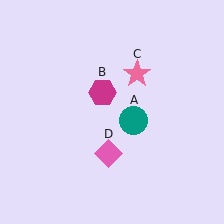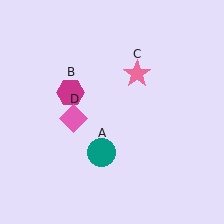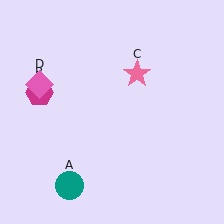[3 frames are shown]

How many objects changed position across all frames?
3 objects changed position: teal circle (object A), magenta hexagon (object B), pink diamond (object D).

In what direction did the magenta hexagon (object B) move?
The magenta hexagon (object B) moved left.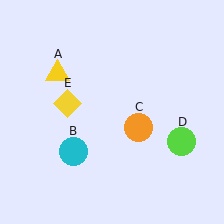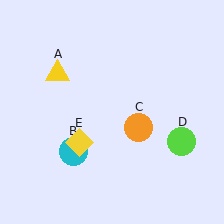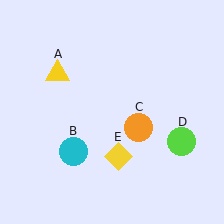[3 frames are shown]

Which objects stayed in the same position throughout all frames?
Yellow triangle (object A) and cyan circle (object B) and orange circle (object C) and lime circle (object D) remained stationary.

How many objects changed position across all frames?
1 object changed position: yellow diamond (object E).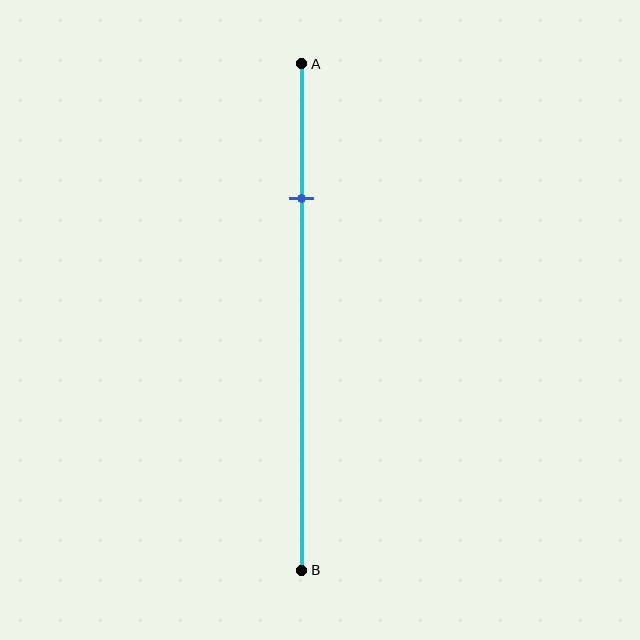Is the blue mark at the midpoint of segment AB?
No, the mark is at about 25% from A, not at the 50% midpoint.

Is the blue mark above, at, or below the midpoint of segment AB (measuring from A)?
The blue mark is above the midpoint of segment AB.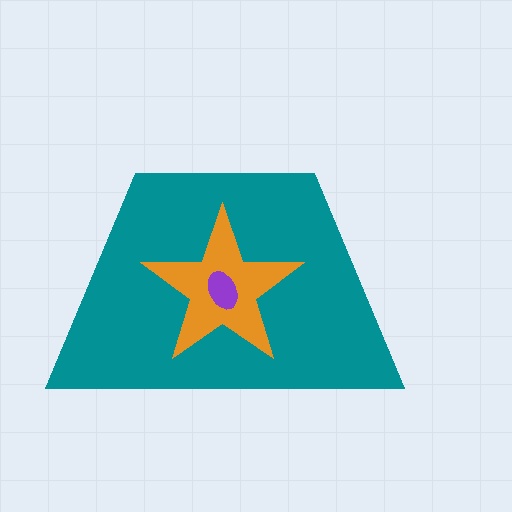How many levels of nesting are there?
3.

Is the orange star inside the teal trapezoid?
Yes.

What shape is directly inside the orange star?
The purple ellipse.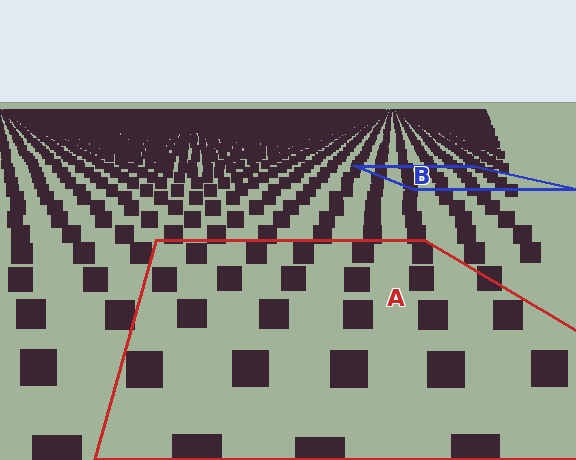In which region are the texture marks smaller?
The texture marks are smaller in region B, because it is farther away.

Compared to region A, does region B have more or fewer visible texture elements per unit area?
Region B has more texture elements per unit area — they are packed more densely because it is farther away.